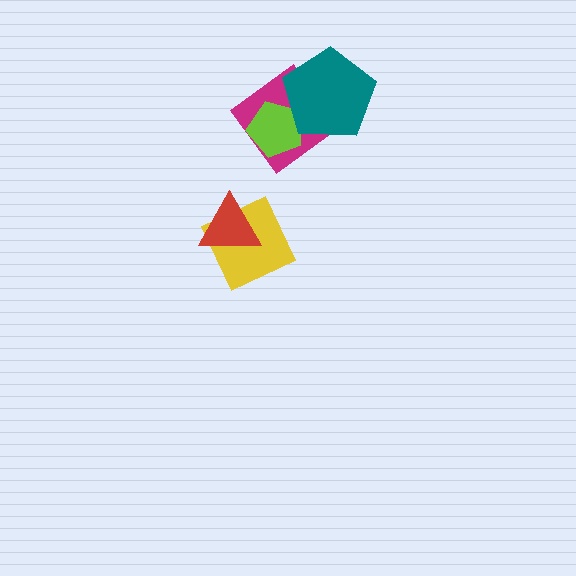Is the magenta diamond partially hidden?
Yes, it is partially covered by another shape.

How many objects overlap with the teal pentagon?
2 objects overlap with the teal pentagon.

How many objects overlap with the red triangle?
1 object overlaps with the red triangle.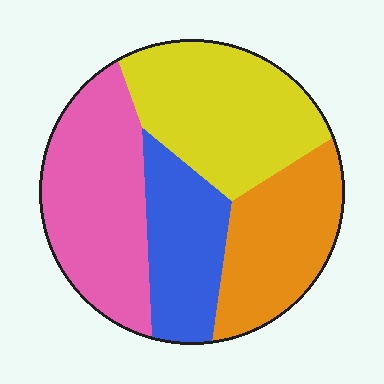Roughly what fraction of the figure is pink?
Pink takes up between a sixth and a third of the figure.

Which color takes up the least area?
Blue, at roughly 20%.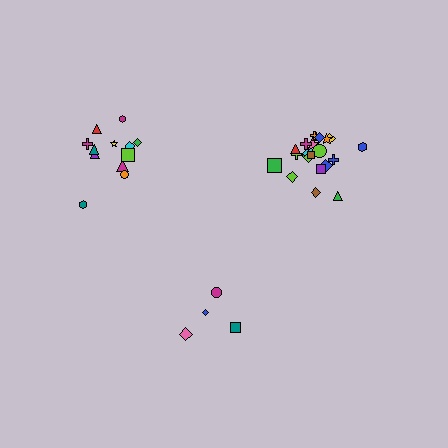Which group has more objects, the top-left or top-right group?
The top-right group.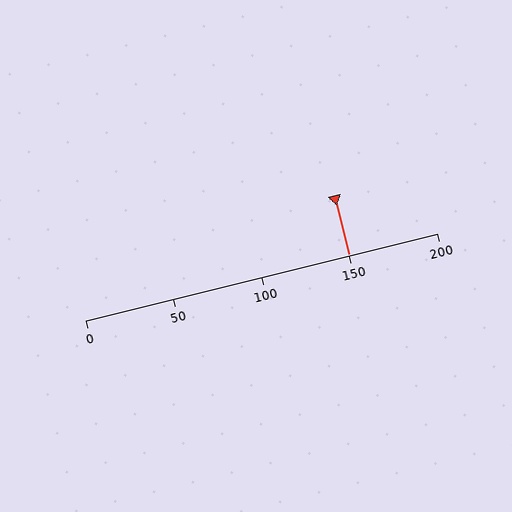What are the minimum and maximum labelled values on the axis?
The axis runs from 0 to 200.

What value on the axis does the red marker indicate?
The marker indicates approximately 150.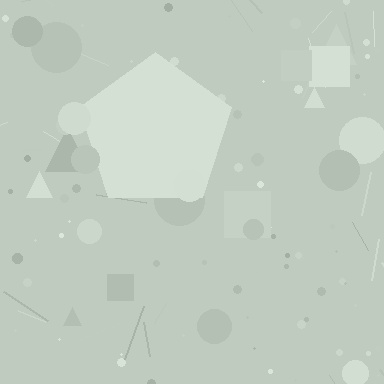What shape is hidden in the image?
A pentagon is hidden in the image.